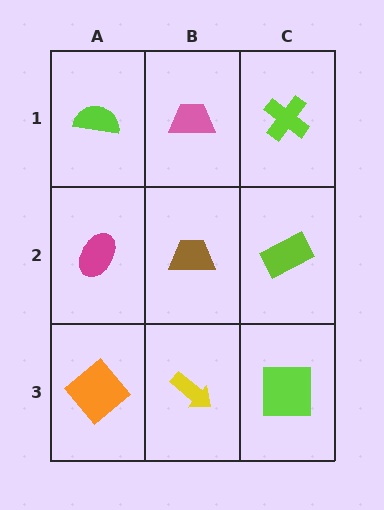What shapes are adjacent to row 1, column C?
A lime rectangle (row 2, column C), a pink trapezoid (row 1, column B).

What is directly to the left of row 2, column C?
A brown trapezoid.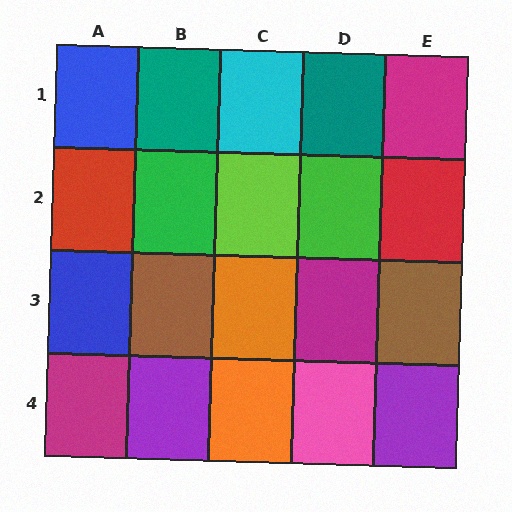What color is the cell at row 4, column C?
Orange.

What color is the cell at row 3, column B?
Brown.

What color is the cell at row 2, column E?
Red.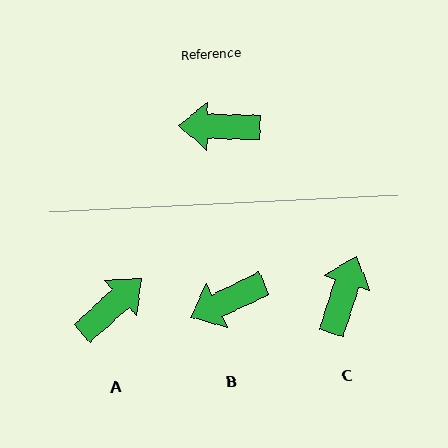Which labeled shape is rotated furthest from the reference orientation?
A, about 136 degrees away.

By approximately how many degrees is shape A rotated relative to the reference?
Approximately 136 degrees clockwise.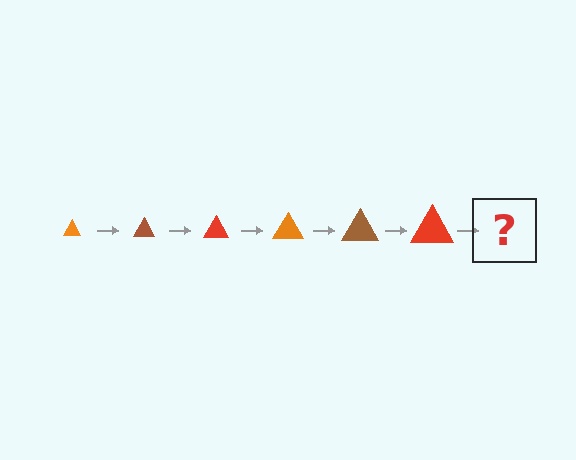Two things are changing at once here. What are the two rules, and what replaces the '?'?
The two rules are that the triangle grows larger each step and the color cycles through orange, brown, and red. The '?' should be an orange triangle, larger than the previous one.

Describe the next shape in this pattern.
It should be an orange triangle, larger than the previous one.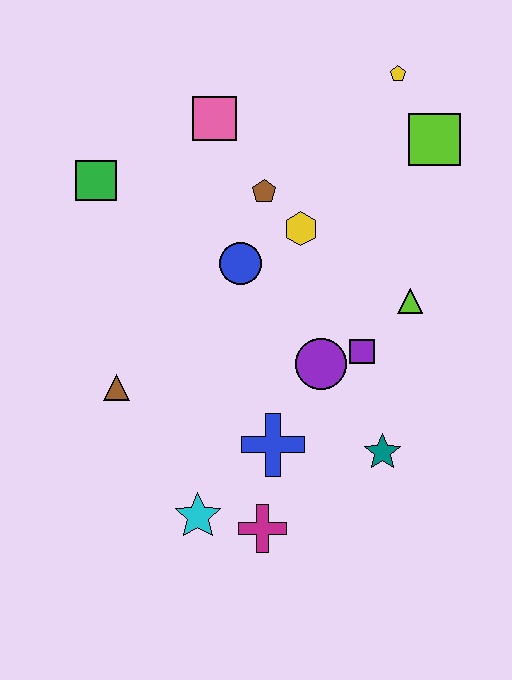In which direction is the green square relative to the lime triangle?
The green square is to the left of the lime triangle.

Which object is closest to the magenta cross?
The cyan star is closest to the magenta cross.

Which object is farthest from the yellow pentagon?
The cyan star is farthest from the yellow pentagon.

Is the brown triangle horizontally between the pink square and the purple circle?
No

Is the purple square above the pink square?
No